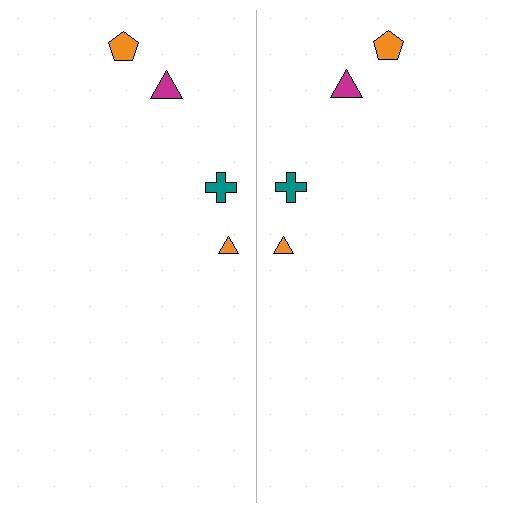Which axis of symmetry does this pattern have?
The pattern has a vertical axis of symmetry running through the center of the image.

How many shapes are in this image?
There are 8 shapes in this image.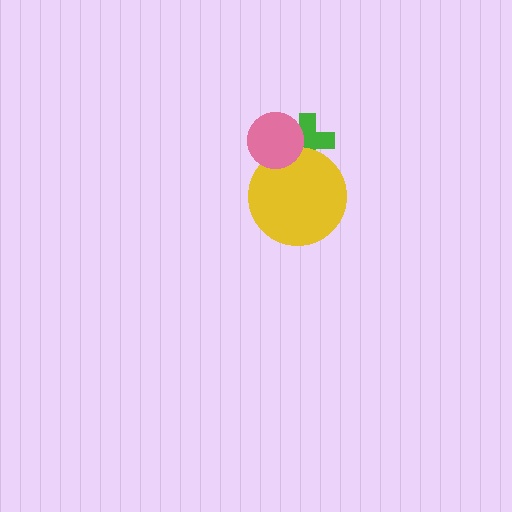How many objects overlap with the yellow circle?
2 objects overlap with the yellow circle.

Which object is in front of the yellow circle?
The pink circle is in front of the yellow circle.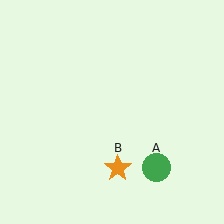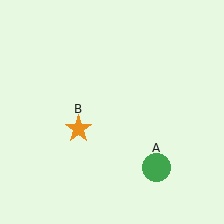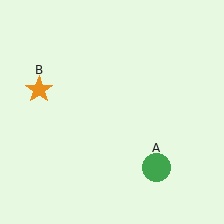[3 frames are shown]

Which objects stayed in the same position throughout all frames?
Green circle (object A) remained stationary.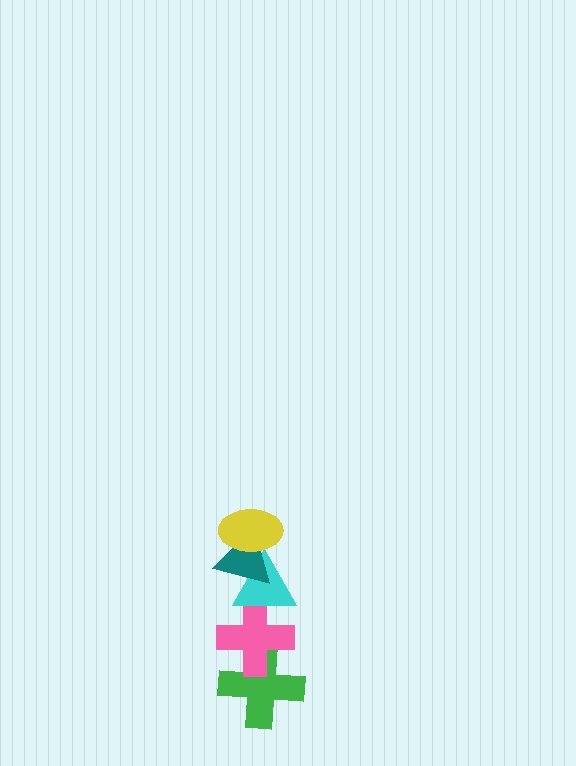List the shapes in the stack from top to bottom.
From top to bottom: the yellow ellipse, the teal triangle, the cyan triangle, the pink cross, the green cross.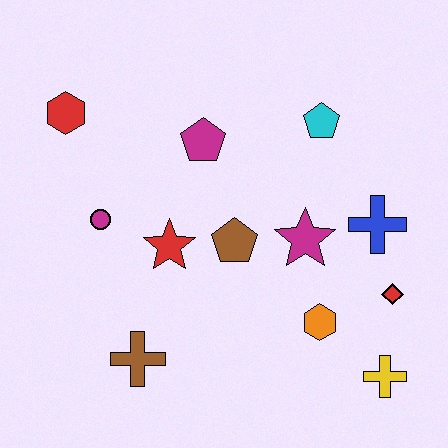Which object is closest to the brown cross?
The red star is closest to the brown cross.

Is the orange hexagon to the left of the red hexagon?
No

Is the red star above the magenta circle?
No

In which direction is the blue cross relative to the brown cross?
The blue cross is to the right of the brown cross.